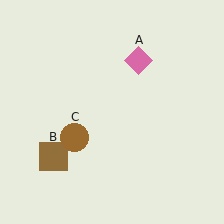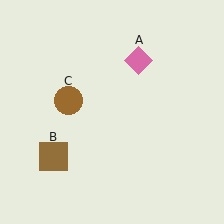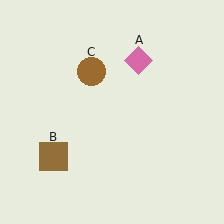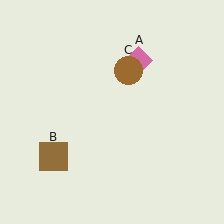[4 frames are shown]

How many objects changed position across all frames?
1 object changed position: brown circle (object C).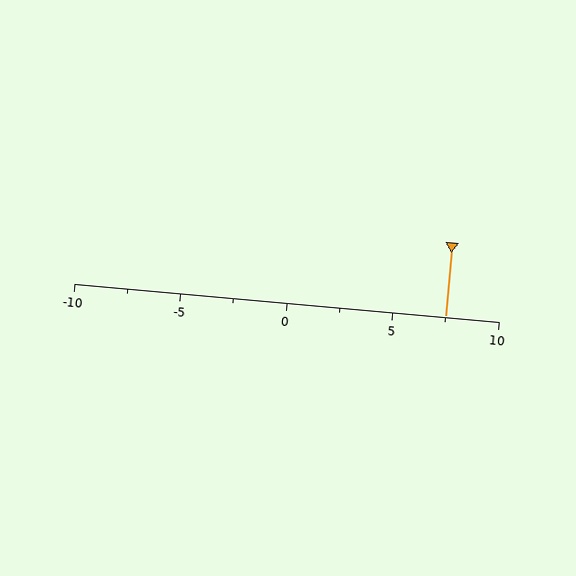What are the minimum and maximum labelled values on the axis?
The axis runs from -10 to 10.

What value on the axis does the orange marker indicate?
The marker indicates approximately 7.5.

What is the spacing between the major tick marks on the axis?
The major ticks are spaced 5 apart.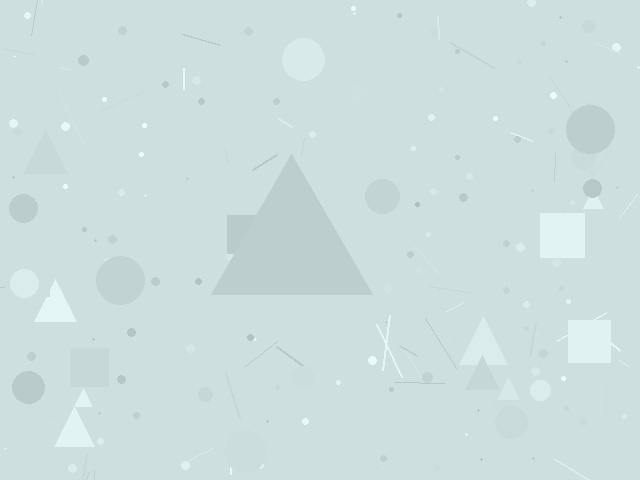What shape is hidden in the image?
A triangle is hidden in the image.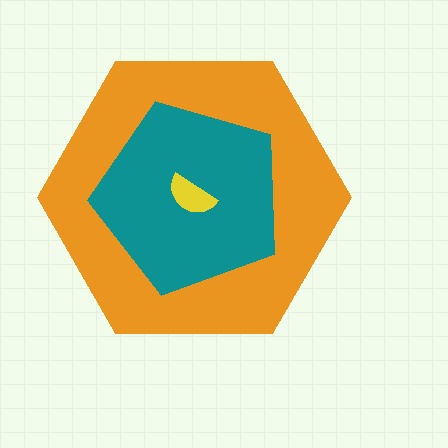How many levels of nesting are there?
3.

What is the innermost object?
The yellow semicircle.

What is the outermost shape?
The orange hexagon.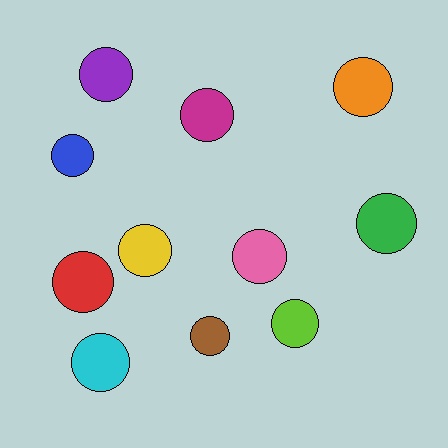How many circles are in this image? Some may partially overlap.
There are 11 circles.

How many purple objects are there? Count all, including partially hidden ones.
There is 1 purple object.